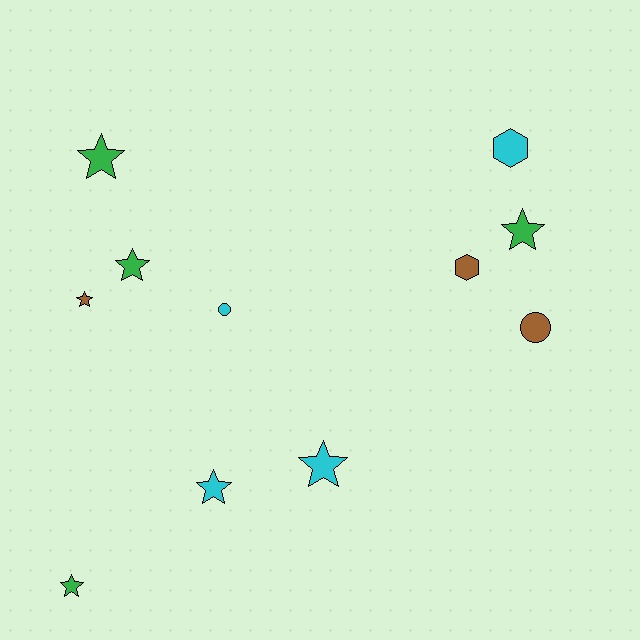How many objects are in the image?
There are 11 objects.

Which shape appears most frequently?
Star, with 7 objects.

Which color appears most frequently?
Green, with 4 objects.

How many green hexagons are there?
There are no green hexagons.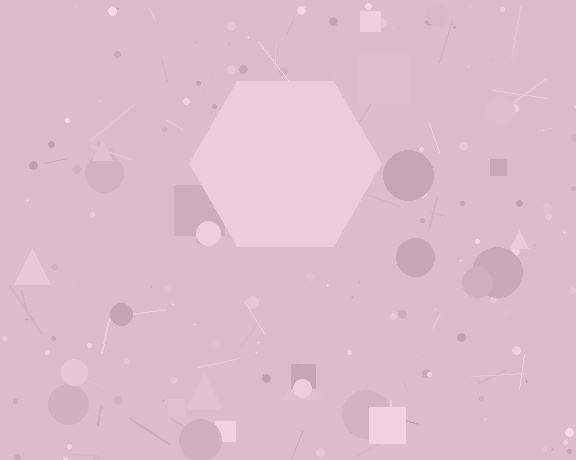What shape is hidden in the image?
A hexagon is hidden in the image.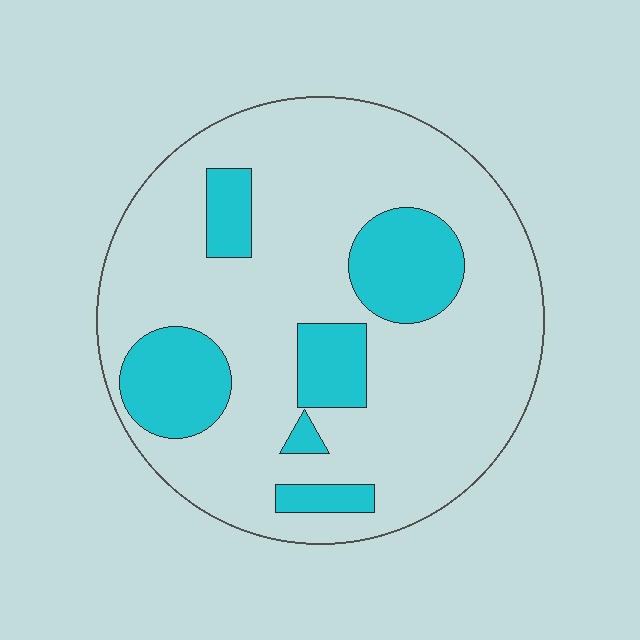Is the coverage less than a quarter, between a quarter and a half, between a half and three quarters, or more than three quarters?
Less than a quarter.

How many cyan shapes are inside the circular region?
6.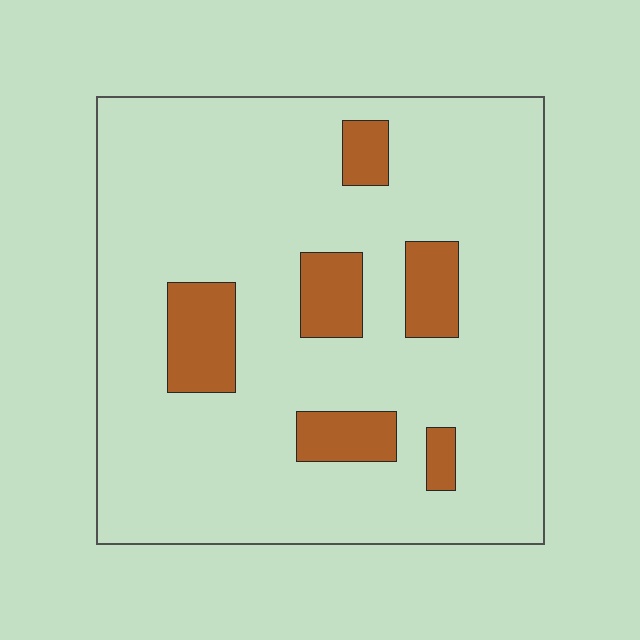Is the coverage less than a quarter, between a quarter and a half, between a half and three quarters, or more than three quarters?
Less than a quarter.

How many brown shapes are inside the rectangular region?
6.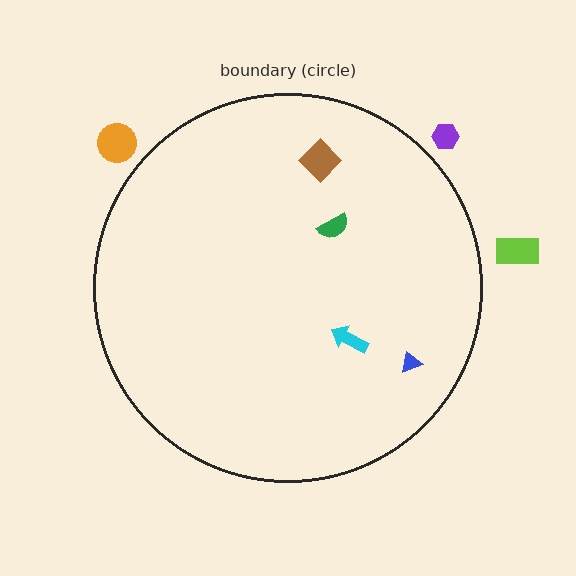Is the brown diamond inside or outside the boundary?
Inside.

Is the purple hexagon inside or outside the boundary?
Outside.